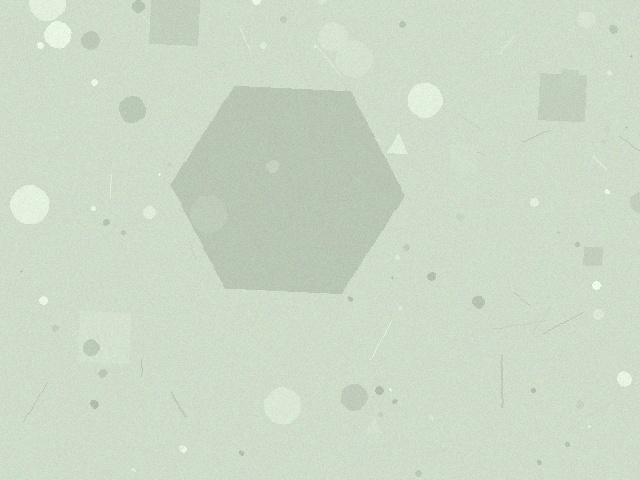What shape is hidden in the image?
A hexagon is hidden in the image.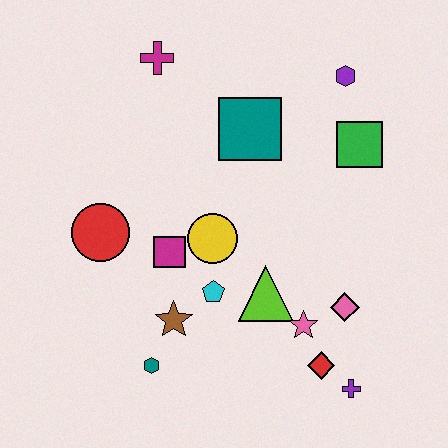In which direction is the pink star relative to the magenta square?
The pink star is to the right of the magenta square.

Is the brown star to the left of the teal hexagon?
No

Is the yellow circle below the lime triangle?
No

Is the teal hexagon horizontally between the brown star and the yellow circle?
No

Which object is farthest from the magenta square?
The purple hexagon is farthest from the magenta square.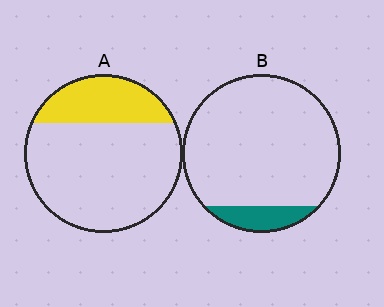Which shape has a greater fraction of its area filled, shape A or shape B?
Shape A.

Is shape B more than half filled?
No.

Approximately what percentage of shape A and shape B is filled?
A is approximately 25% and B is approximately 10%.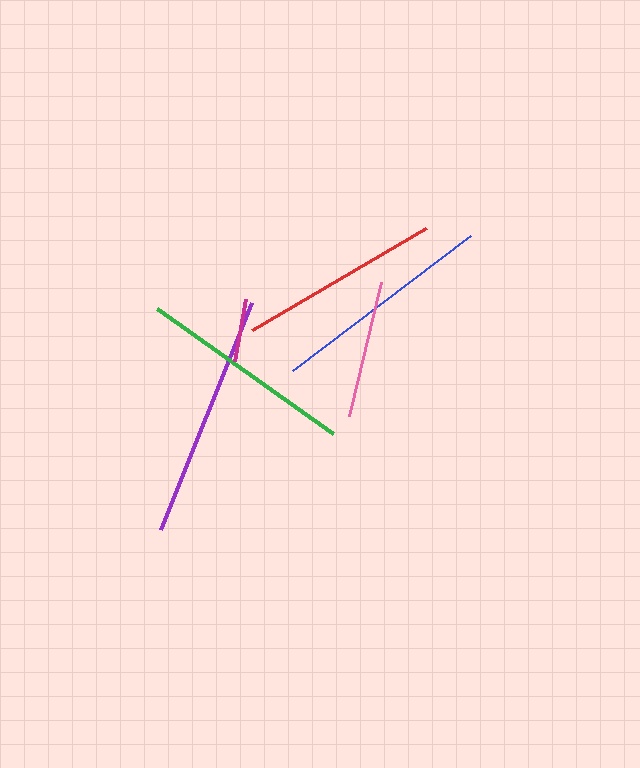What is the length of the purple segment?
The purple segment is approximately 244 pixels long.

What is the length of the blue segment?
The blue segment is approximately 223 pixels long.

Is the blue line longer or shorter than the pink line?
The blue line is longer than the pink line.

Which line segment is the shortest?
The magenta line is the shortest at approximately 63 pixels.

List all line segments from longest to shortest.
From longest to shortest: purple, blue, green, red, pink, magenta.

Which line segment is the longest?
The purple line is the longest at approximately 244 pixels.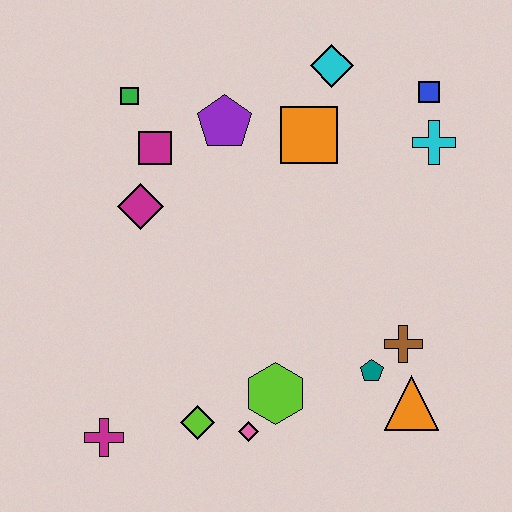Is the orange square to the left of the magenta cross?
No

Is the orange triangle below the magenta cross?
No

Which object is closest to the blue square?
The cyan cross is closest to the blue square.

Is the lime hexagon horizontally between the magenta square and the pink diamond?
No